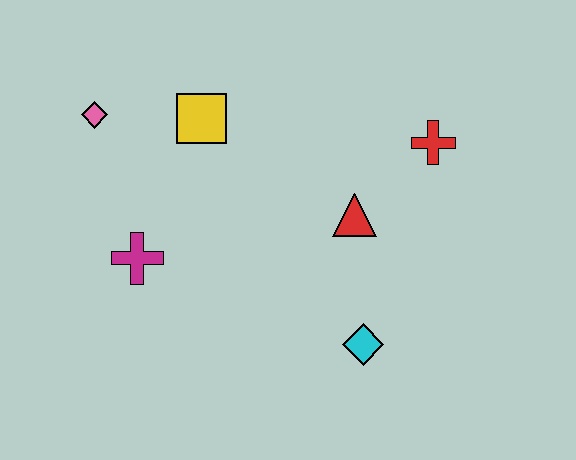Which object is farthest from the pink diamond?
The cyan diamond is farthest from the pink diamond.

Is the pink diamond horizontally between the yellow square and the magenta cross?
No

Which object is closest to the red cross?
The red triangle is closest to the red cross.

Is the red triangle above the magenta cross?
Yes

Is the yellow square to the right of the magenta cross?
Yes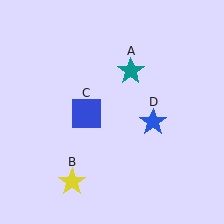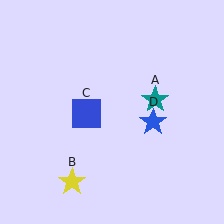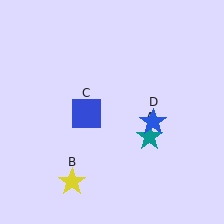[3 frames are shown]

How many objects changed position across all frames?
1 object changed position: teal star (object A).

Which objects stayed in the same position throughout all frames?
Yellow star (object B) and blue square (object C) and blue star (object D) remained stationary.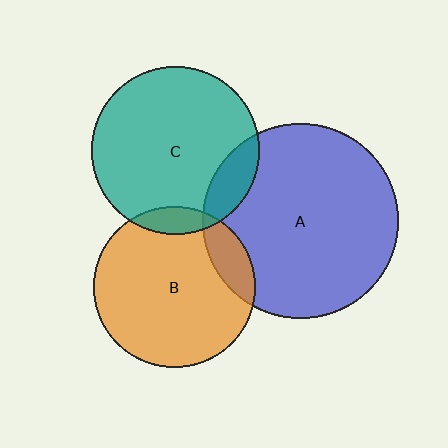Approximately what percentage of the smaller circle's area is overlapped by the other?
Approximately 10%.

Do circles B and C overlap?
Yes.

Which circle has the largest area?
Circle A (blue).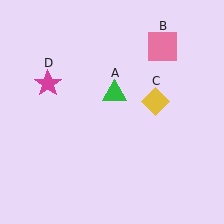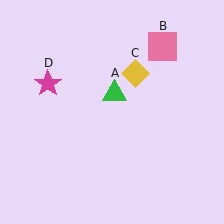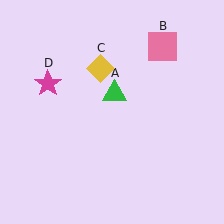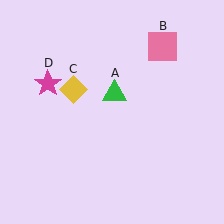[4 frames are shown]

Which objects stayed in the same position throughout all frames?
Green triangle (object A) and pink square (object B) and magenta star (object D) remained stationary.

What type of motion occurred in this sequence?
The yellow diamond (object C) rotated counterclockwise around the center of the scene.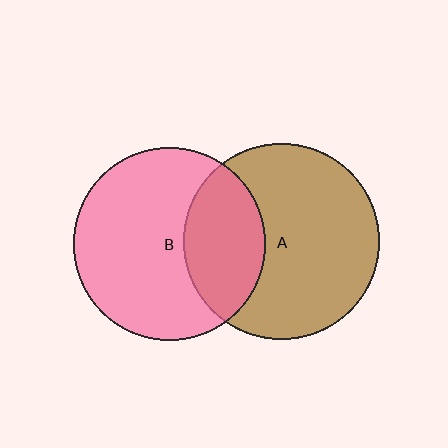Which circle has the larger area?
Circle A (brown).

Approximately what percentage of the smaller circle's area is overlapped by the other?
Approximately 30%.